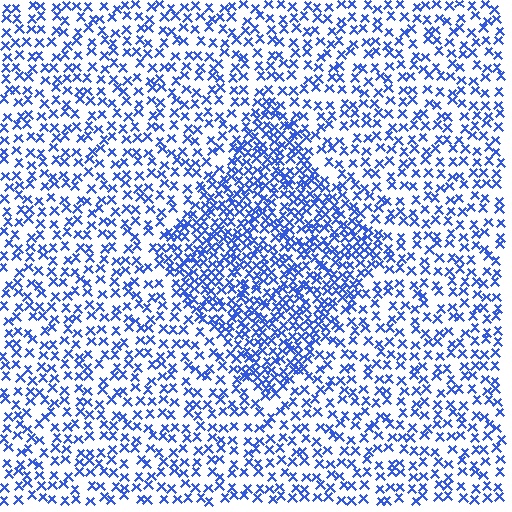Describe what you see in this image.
The image contains small blue elements arranged at two different densities. A diamond-shaped region is visible where the elements are more densely packed than the surrounding area.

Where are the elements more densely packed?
The elements are more densely packed inside the diamond boundary.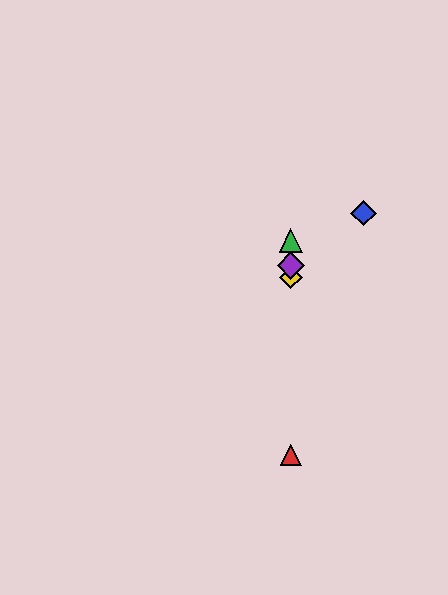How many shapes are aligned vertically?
4 shapes (the red triangle, the green triangle, the yellow diamond, the purple diamond) are aligned vertically.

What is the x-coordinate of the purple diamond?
The purple diamond is at x≈291.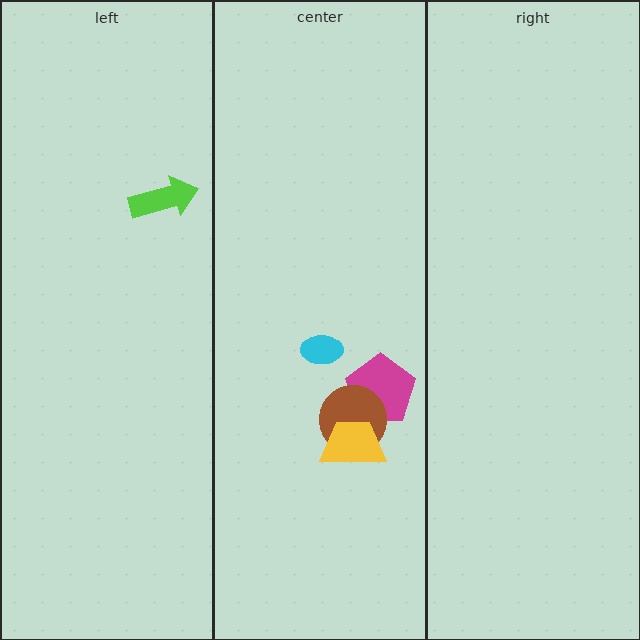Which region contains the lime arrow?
The left region.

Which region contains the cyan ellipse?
The center region.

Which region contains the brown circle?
The center region.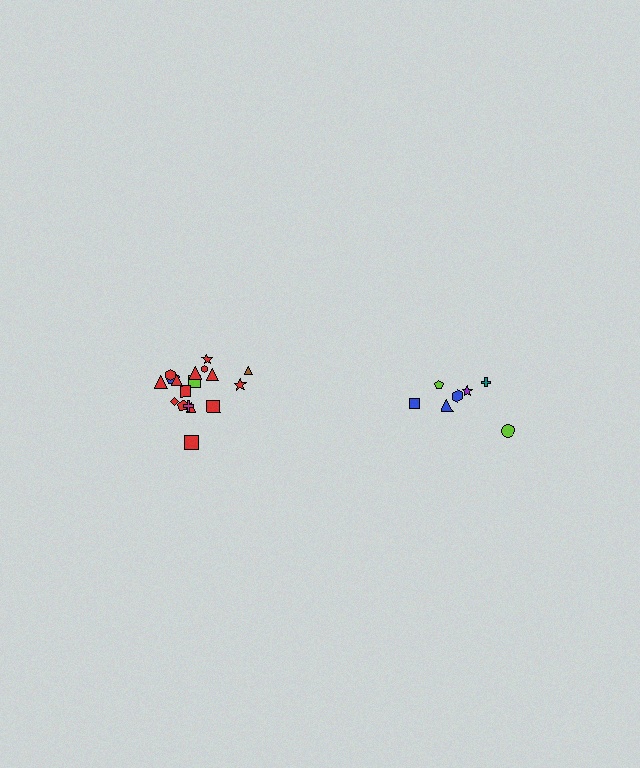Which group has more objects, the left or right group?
The left group.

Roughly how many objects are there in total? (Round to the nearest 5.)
Roughly 25 objects in total.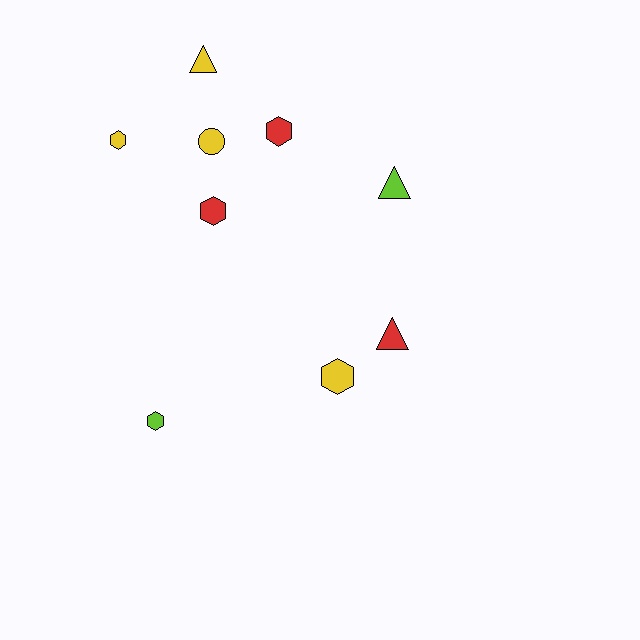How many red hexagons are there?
There are 2 red hexagons.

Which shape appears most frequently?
Hexagon, with 5 objects.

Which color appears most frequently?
Yellow, with 4 objects.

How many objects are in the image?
There are 9 objects.